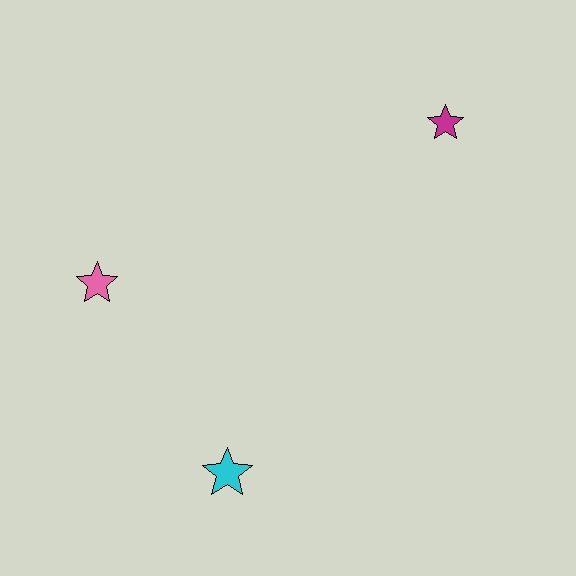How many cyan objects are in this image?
There is 1 cyan object.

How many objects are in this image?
There are 3 objects.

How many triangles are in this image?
There are no triangles.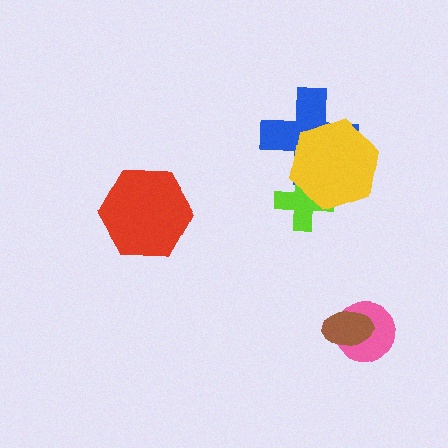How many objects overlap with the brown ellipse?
1 object overlaps with the brown ellipse.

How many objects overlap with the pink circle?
1 object overlaps with the pink circle.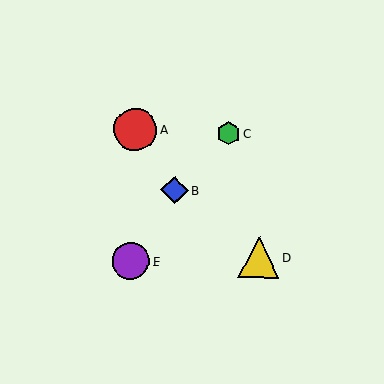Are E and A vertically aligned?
Yes, both are at x≈131.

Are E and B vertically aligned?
No, E is at x≈131 and B is at x≈175.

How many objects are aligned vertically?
2 objects (A, E) are aligned vertically.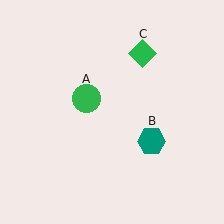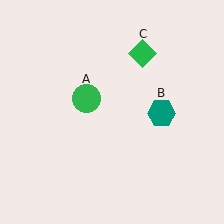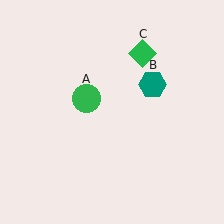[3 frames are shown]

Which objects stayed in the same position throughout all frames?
Green circle (object A) and green diamond (object C) remained stationary.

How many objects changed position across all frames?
1 object changed position: teal hexagon (object B).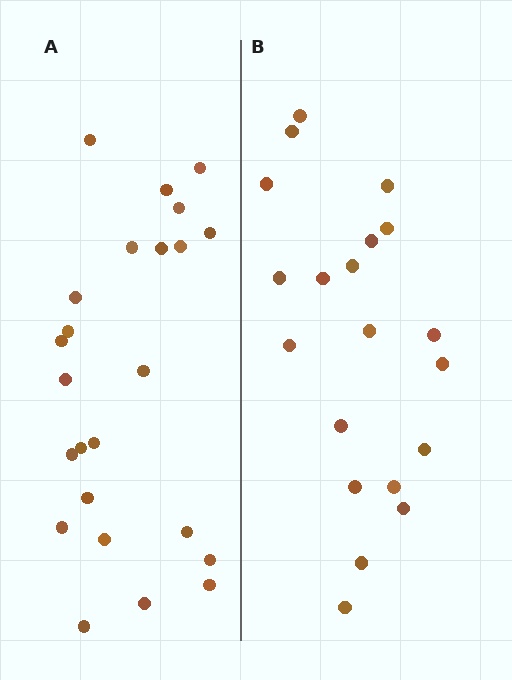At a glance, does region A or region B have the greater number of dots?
Region A (the left region) has more dots.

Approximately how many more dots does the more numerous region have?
Region A has about 4 more dots than region B.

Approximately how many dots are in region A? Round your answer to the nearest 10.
About 20 dots. (The exact count is 24, which rounds to 20.)